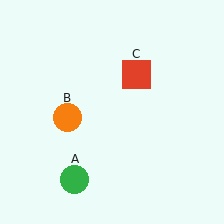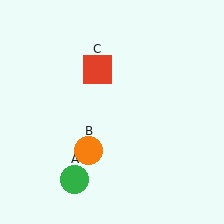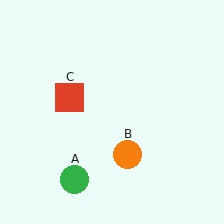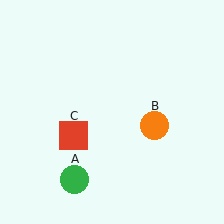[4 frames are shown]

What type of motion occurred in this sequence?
The orange circle (object B), red square (object C) rotated counterclockwise around the center of the scene.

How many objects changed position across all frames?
2 objects changed position: orange circle (object B), red square (object C).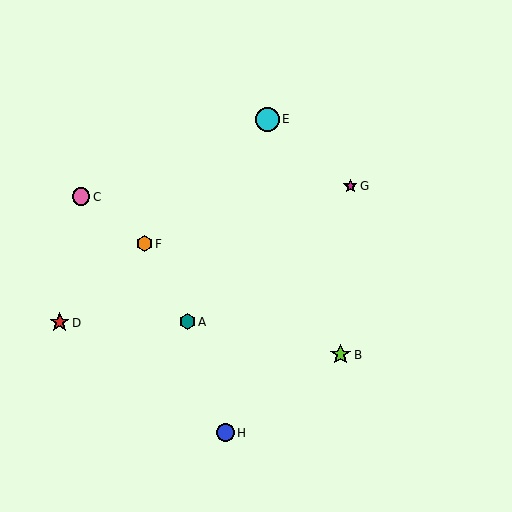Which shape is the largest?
The cyan circle (labeled E) is the largest.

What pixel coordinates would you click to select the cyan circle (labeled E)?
Click at (267, 119) to select the cyan circle E.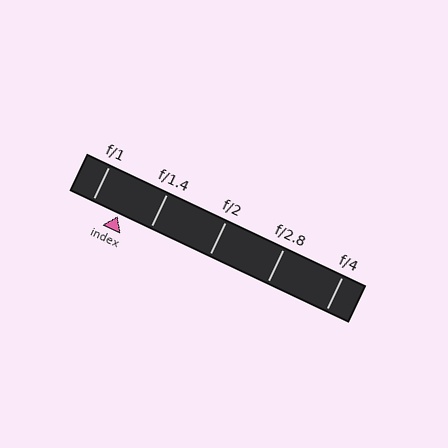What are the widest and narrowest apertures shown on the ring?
The widest aperture shown is f/1 and the narrowest is f/4.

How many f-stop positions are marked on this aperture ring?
There are 5 f-stop positions marked.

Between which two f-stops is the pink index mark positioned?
The index mark is between f/1 and f/1.4.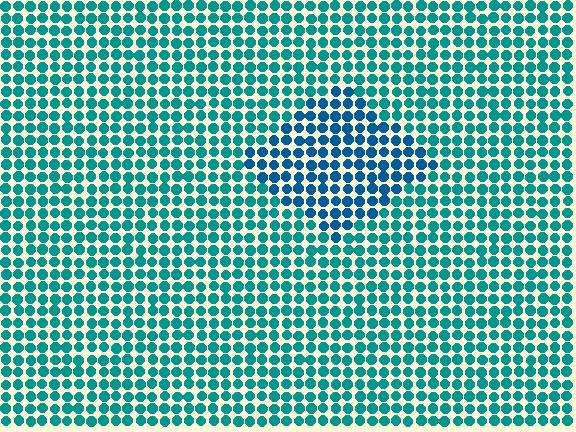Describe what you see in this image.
The image is filled with small teal elements in a uniform arrangement. A diamond-shaped region is visible where the elements are tinted to a slightly different hue, forming a subtle color boundary.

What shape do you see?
I see a diamond.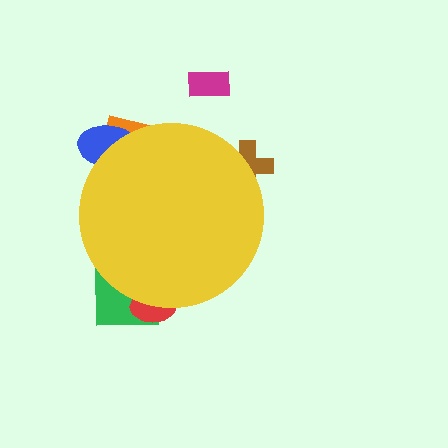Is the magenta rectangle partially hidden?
No, the magenta rectangle is fully visible.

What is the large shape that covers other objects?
A yellow circle.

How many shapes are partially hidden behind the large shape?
5 shapes are partially hidden.